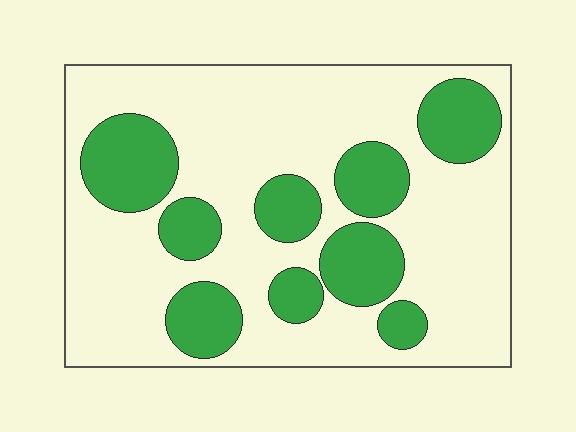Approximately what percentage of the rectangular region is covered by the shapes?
Approximately 30%.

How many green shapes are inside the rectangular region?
9.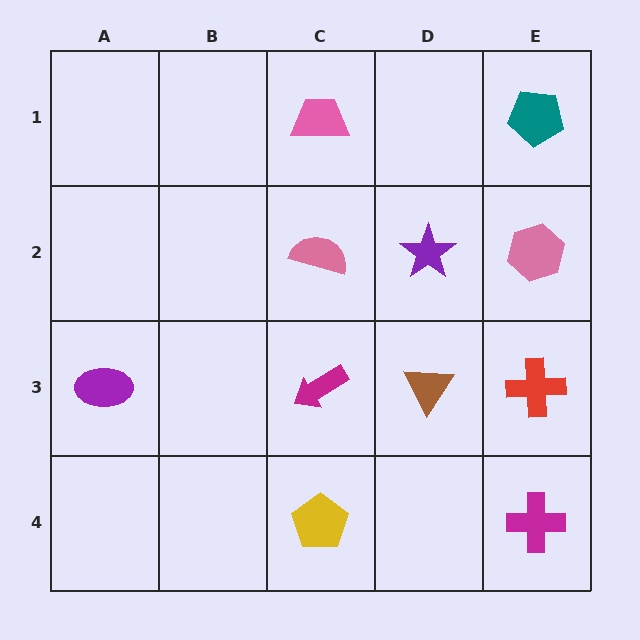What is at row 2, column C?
A pink semicircle.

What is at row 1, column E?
A teal pentagon.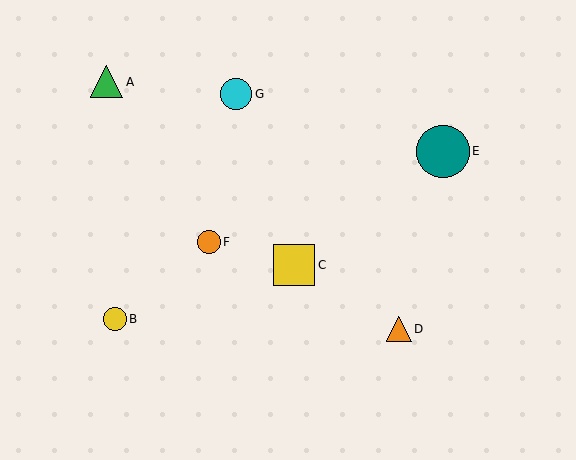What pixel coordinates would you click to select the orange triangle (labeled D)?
Click at (399, 329) to select the orange triangle D.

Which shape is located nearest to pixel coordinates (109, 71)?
The green triangle (labeled A) at (107, 82) is nearest to that location.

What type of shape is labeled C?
Shape C is a yellow square.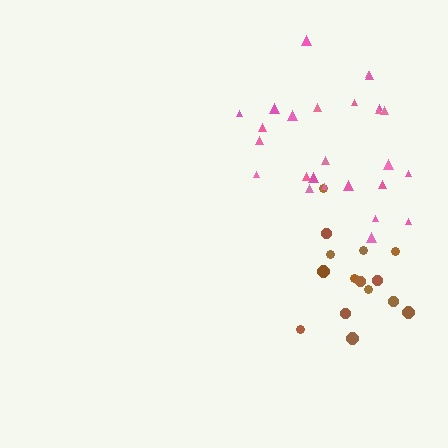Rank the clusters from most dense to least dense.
brown, pink.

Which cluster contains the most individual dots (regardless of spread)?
Pink (26).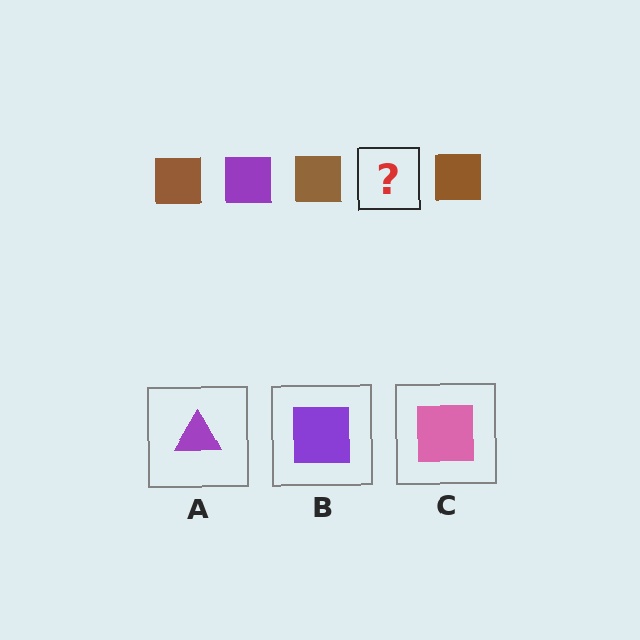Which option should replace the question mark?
Option B.